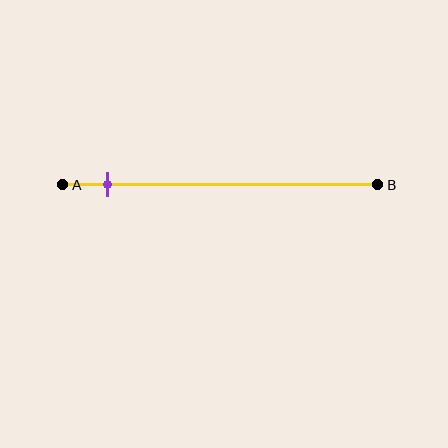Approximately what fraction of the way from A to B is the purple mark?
The purple mark is approximately 15% of the way from A to B.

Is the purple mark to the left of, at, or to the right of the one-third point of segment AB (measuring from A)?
The purple mark is to the left of the one-third point of segment AB.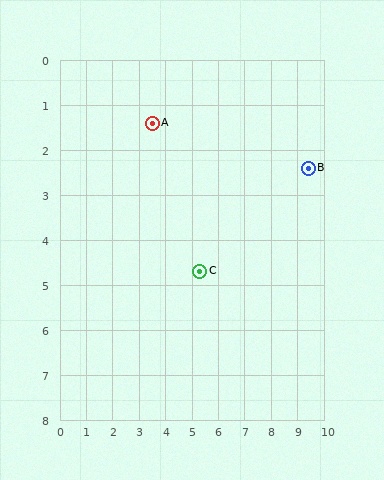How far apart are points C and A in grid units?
Points C and A are about 3.8 grid units apart.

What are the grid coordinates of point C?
Point C is at approximately (5.3, 4.7).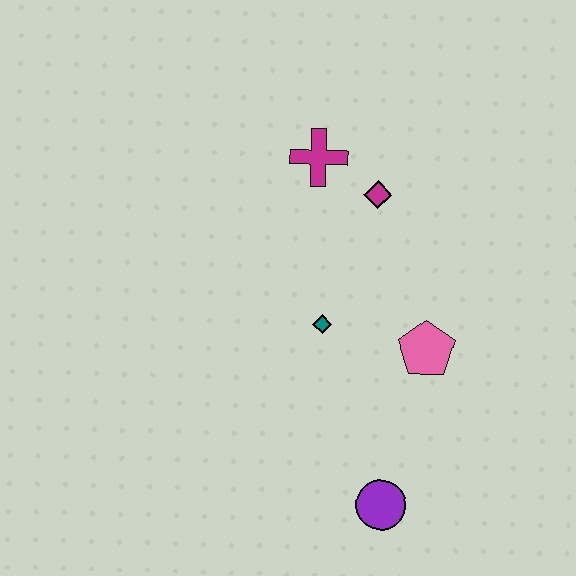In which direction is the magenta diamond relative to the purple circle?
The magenta diamond is above the purple circle.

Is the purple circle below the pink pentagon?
Yes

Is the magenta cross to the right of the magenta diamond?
No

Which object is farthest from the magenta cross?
The purple circle is farthest from the magenta cross.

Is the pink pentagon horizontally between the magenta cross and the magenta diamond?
No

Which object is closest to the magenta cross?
The magenta diamond is closest to the magenta cross.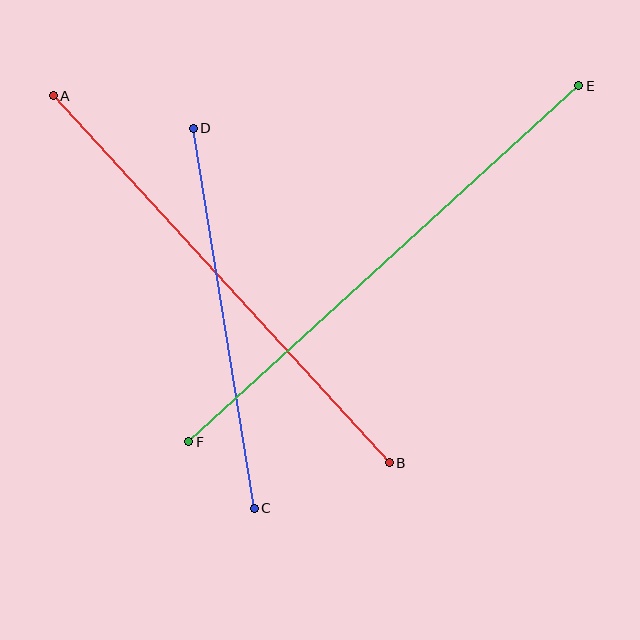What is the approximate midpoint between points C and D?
The midpoint is at approximately (224, 318) pixels.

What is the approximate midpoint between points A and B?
The midpoint is at approximately (221, 279) pixels.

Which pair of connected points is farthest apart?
Points E and F are farthest apart.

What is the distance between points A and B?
The distance is approximately 497 pixels.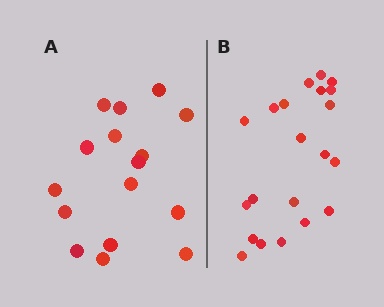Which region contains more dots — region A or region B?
Region B (the right region) has more dots.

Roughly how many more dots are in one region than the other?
Region B has about 5 more dots than region A.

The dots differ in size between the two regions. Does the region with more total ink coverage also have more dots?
No. Region A has more total ink coverage because its dots are larger, but region B actually contains more individual dots. Total area can be misleading — the number of items is what matters here.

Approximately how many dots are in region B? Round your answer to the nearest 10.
About 20 dots. (The exact count is 21, which rounds to 20.)